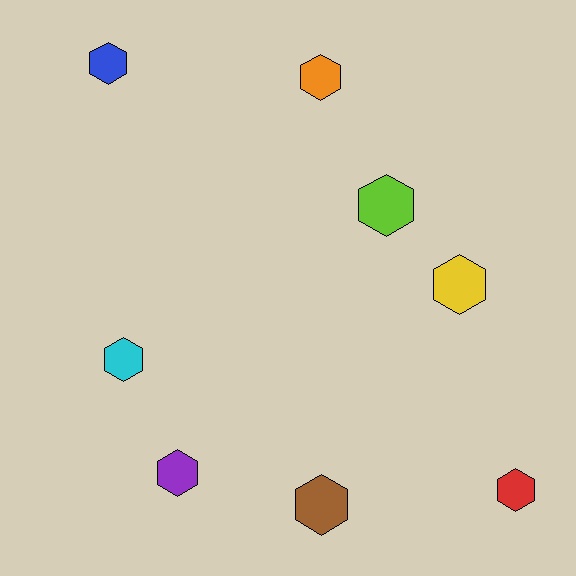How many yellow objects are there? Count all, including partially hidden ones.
There is 1 yellow object.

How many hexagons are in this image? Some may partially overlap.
There are 8 hexagons.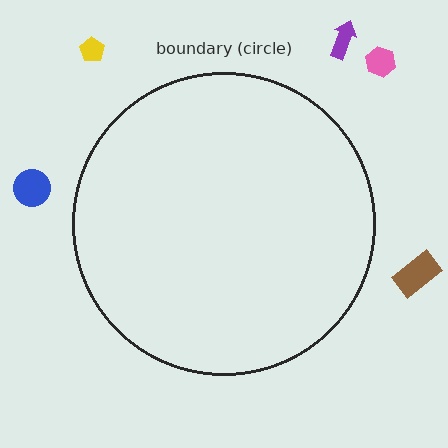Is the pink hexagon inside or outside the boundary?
Outside.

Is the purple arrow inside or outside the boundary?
Outside.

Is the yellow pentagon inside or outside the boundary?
Outside.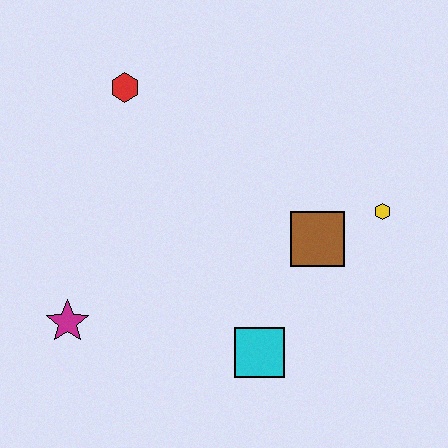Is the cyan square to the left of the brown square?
Yes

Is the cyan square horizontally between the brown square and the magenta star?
Yes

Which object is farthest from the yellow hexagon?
The magenta star is farthest from the yellow hexagon.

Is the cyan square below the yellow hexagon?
Yes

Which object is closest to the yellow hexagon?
The brown square is closest to the yellow hexagon.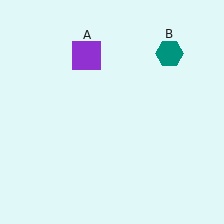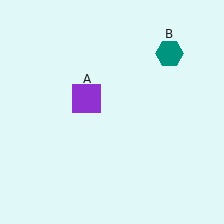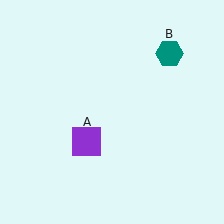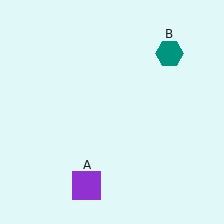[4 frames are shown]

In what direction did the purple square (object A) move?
The purple square (object A) moved down.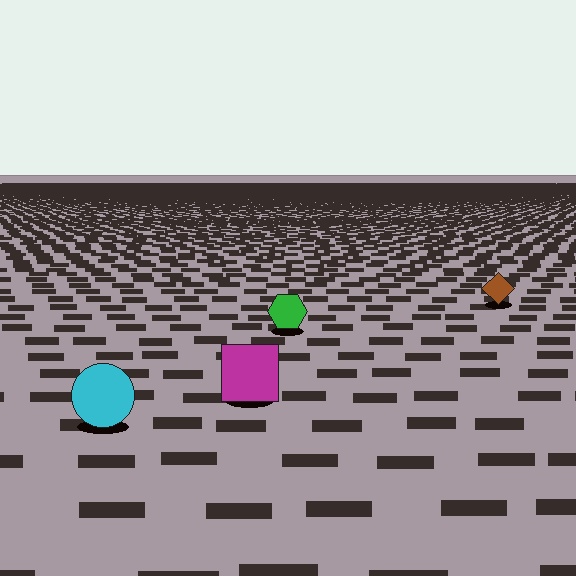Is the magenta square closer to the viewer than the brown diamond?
Yes. The magenta square is closer — you can tell from the texture gradient: the ground texture is coarser near it.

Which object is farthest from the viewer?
The brown diamond is farthest from the viewer. It appears smaller and the ground texture around it is denser.